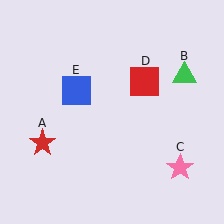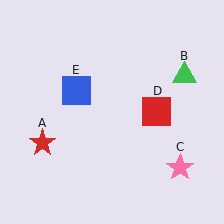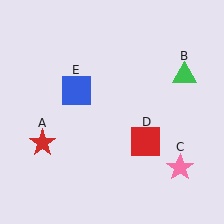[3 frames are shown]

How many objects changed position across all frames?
1 object changed position: red square (object D).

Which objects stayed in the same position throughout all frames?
Red star (object A) and green triangle (object B) and pink star (object C) and blue square (object E) remained stationary.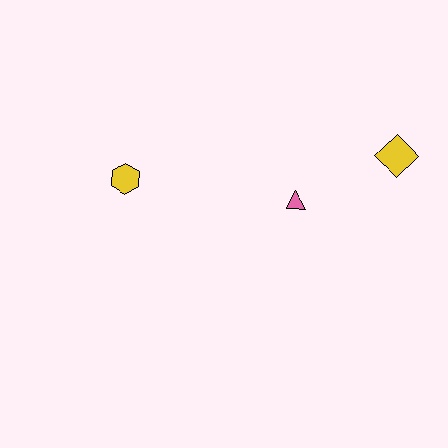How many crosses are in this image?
There are no crosses.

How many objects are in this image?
There are 3 objects.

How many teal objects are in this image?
There are no teal objects.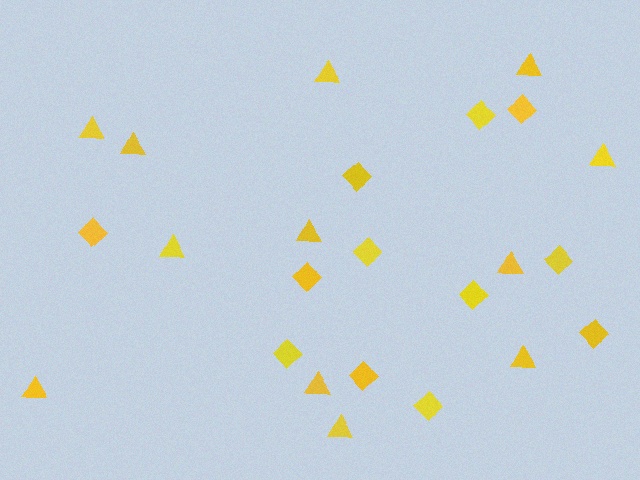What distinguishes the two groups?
There are 2 groups: one group of diamonds (12) and one group of triangles (12).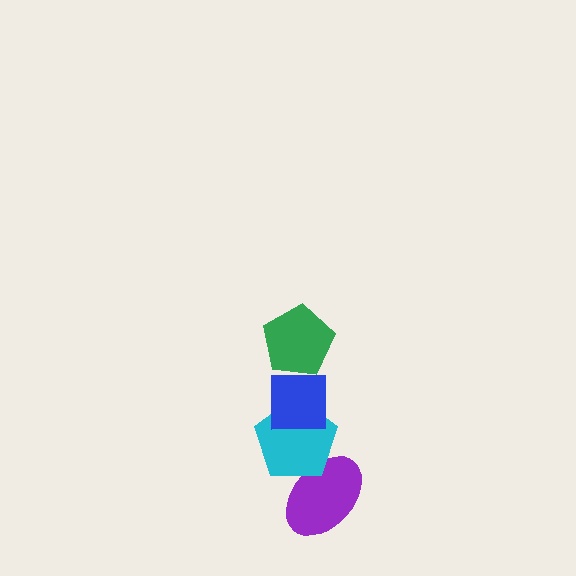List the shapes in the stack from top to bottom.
From top to bottom: the green pentagon, the blue square, the cyan pentagon, the purple ellipse.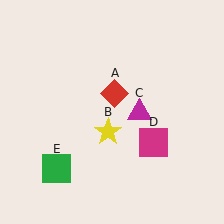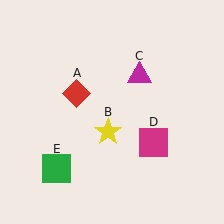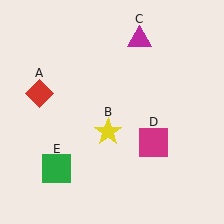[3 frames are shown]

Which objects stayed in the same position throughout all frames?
Yellow star (object B) and magenta square (object D) and green square (object E) remained stationary.